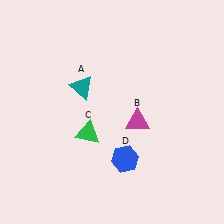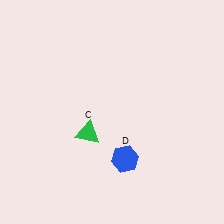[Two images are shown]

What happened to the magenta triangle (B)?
The magenta triangle (B) was removed in Image 2. It was in the bottom-right area of Image 1.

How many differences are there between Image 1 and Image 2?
There are 2 differences between the two images.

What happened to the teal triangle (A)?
The teal triangle (A) was removed in Image 2. It was in the top-left area of Image 1.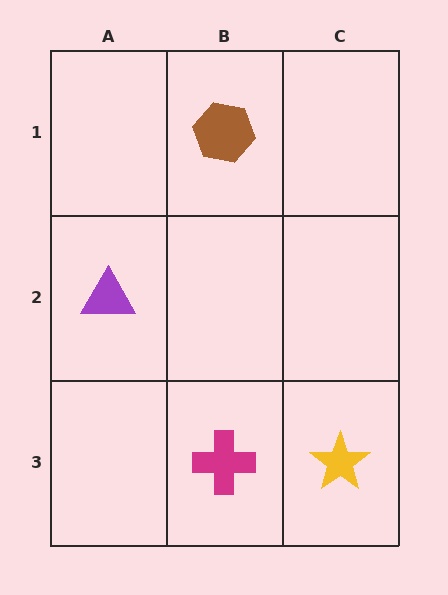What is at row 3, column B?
A magenta cross.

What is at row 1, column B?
A brown hexagon.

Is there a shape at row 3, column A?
No, that cell is empty.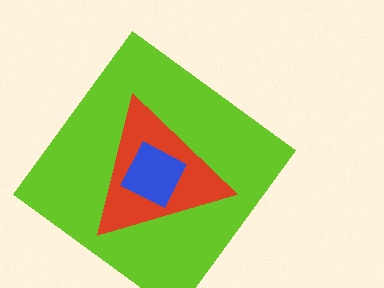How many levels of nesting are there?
3.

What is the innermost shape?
The blue diamond.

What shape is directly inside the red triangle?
The blue diamond.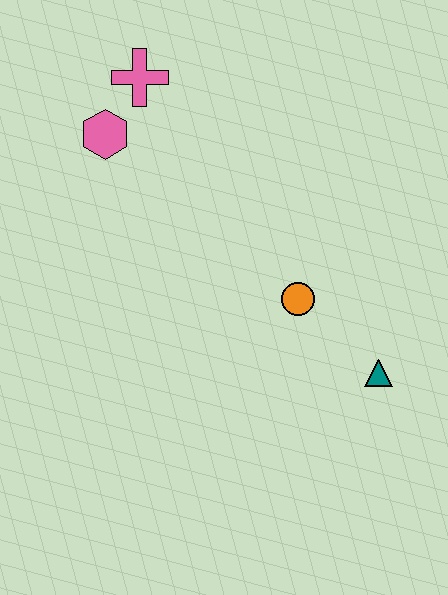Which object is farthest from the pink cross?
The teal triangle is farthest from the pink cross.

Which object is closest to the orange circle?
The teal triangle is closest to the orange circle.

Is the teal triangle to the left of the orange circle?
No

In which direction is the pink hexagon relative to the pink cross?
The pink hexagon is below the pink cross.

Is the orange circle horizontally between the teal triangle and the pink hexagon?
Yes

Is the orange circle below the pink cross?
Yes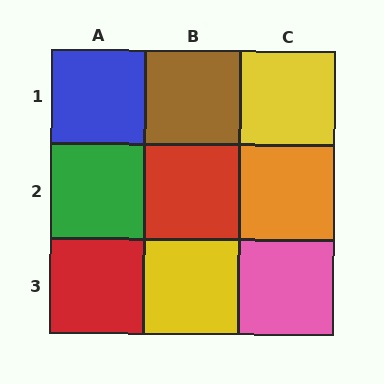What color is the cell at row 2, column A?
Green.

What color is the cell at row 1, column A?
Blue.